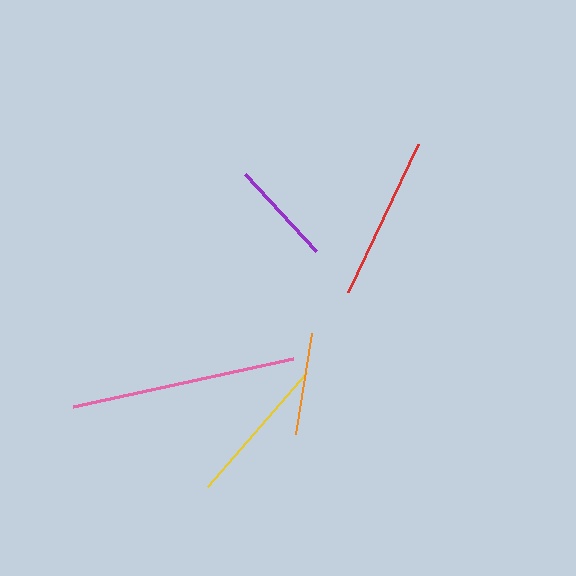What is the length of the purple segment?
The purple segment is approximately 105 pixels long.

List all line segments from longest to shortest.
From longest to shortest: pink, red, yellow, purple, orange.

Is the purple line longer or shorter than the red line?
The red line is longer than the purple line.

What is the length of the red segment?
The red segment is approximately 163 pixels long.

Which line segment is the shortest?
The orange line is the shortest at approximately 102 pixels.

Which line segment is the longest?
The pink line is the longest at approximately 225 pixels.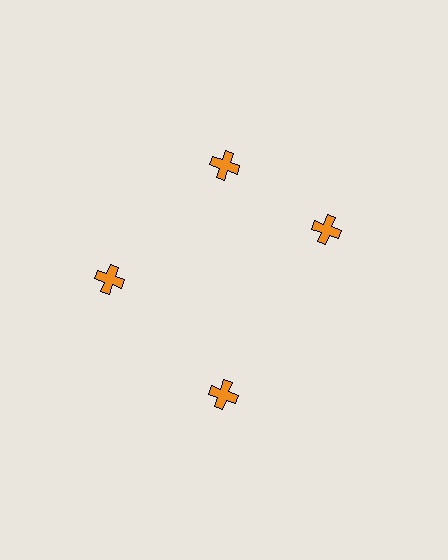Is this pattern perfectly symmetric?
No. The 4 orange crosses are arranged in a ring, but one element near the 3 o'clock position is rotated out of alignment along the ring, breaking the 4-fold rotational symmetry.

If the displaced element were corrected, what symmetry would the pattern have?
It would have 4-fold rotational symmetry — the pattern would map onto itself every 90 degrees.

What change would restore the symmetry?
The symmetry would be restored by rotating it back into even spacing with its neighbors so that all 4 crosses sit at equal angles and equal distance from the center.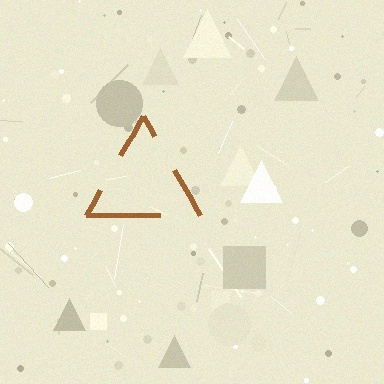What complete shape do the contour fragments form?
The contour fragments form a triangle.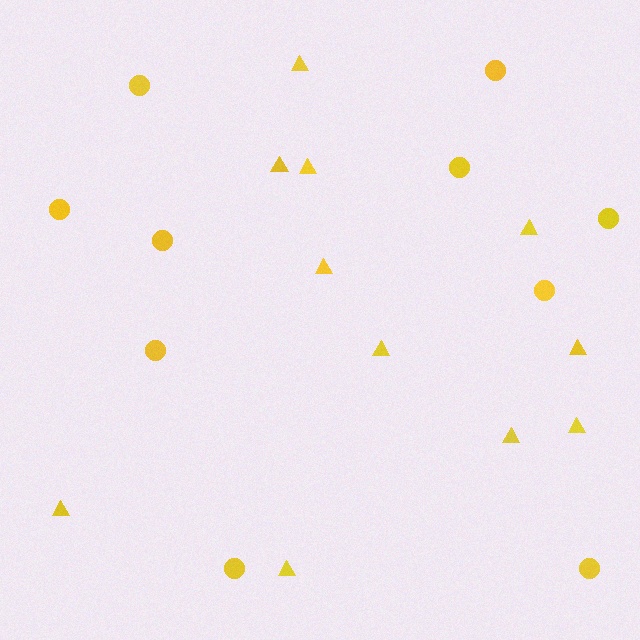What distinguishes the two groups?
There are 2 groups: one group of circles (10) and one group of triangles (11).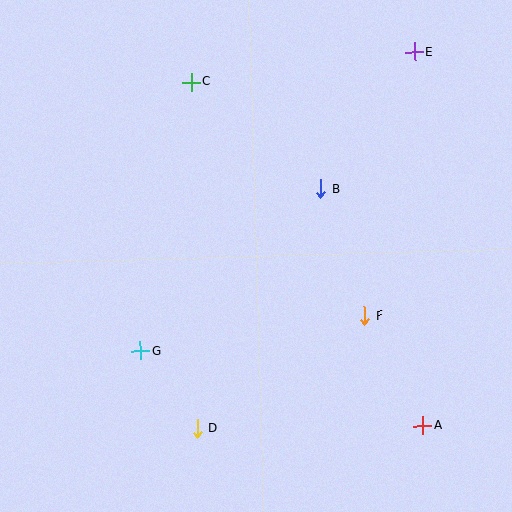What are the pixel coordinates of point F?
Point F is at (364, 316).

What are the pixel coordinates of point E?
Point E is at (414, 52).